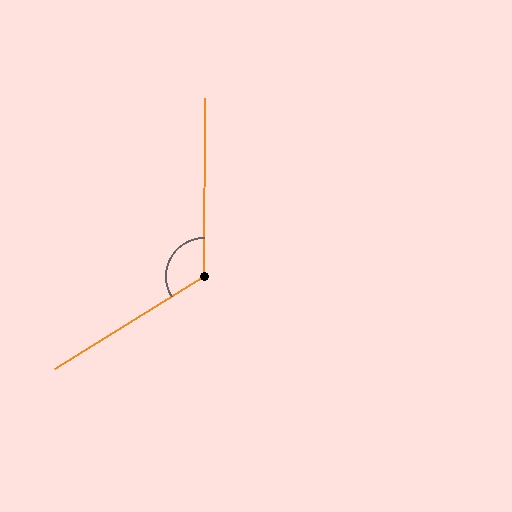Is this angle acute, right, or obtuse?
It is obtuse.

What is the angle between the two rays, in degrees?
Approximately 122 degrees.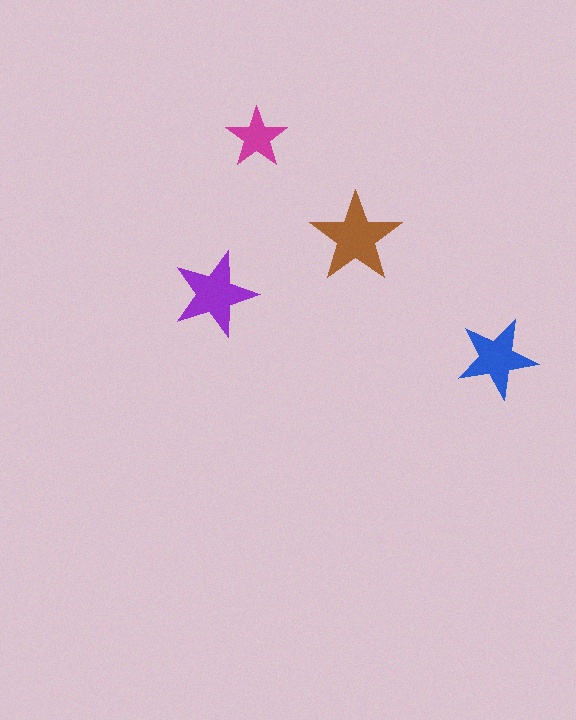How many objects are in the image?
There are 4 objects in the image.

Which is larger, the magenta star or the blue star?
The blue one.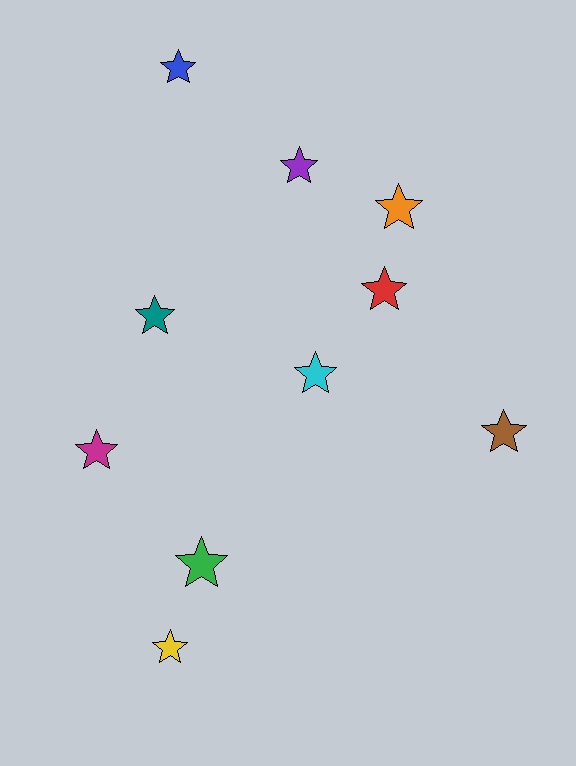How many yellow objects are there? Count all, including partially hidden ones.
There is 1 yellow object.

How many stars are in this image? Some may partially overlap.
There are 10 stars.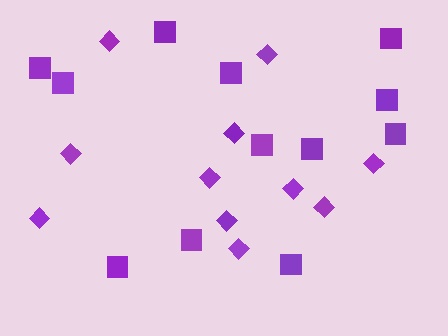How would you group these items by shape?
There are 2 groups: one group of diamonds (11) and one group of squares (12).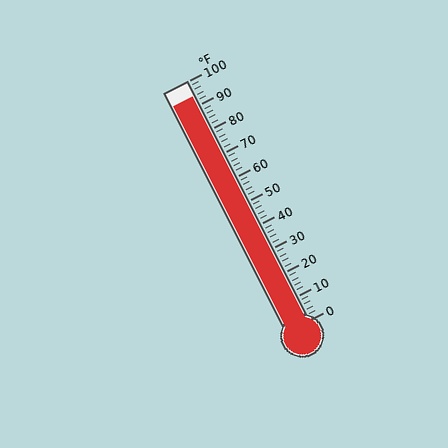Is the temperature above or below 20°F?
The temperature is above 20°F.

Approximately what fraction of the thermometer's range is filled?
The thermometer is filled to approximately 95% of its range.